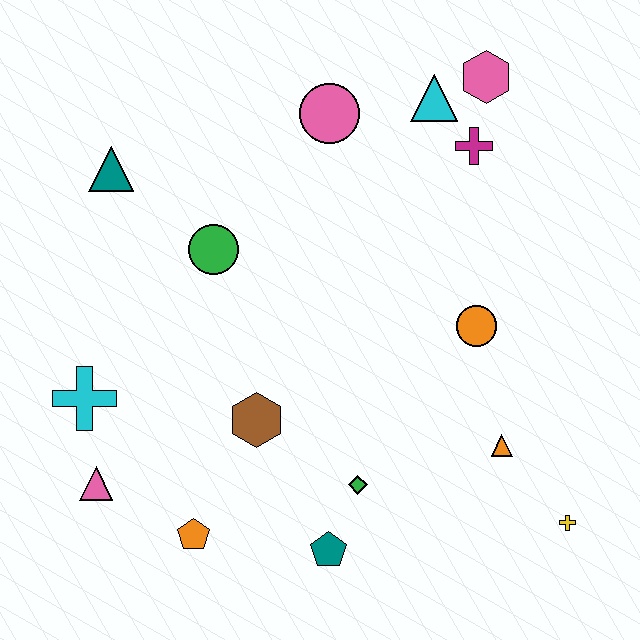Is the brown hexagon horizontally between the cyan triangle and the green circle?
Yes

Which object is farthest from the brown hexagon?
The pink hexagon is farthest from the brown hexagon.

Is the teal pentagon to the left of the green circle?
No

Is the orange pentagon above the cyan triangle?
No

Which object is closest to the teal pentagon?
The green diamond is closest to the teal pentagon.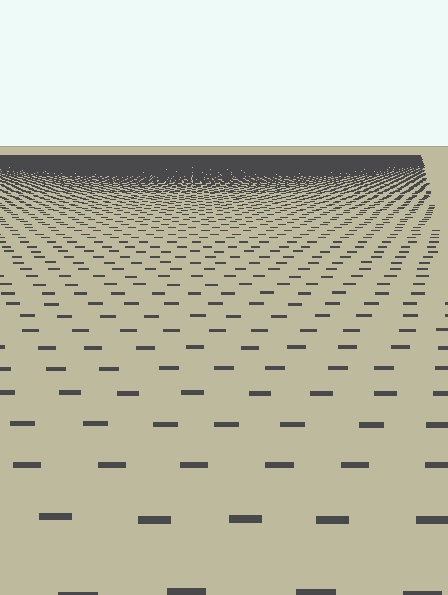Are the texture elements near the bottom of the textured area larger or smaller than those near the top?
Larger. Near the bottom, elements are closer to the viewer and appear at a bigger on-screen size.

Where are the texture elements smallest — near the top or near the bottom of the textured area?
Near the top.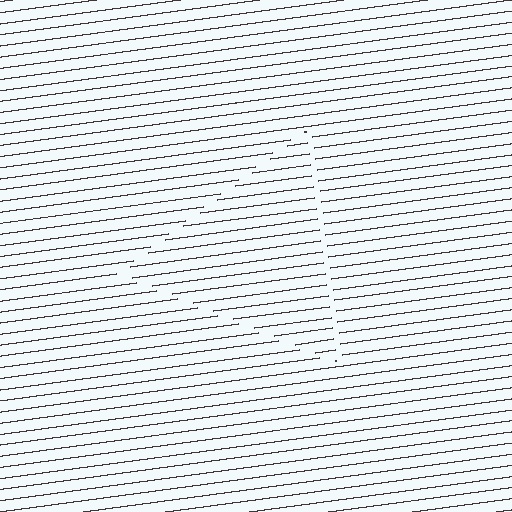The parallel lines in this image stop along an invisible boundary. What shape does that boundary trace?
An illusory triangle. The interior of the shape contains the same grating, shifted by half a period — the contour is defined by the phase discontinuity where line-ends from the inner and outer gratings abut.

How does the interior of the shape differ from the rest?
The interior of the shape contains the same grating, shifted by half a period — the contour is defined by the phase discontinuity where line-ends from the inner and outer gratings abut.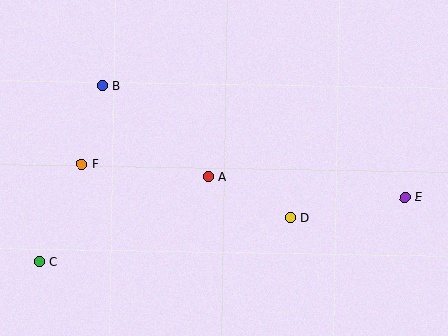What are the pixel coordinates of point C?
Point C is at (40, 262).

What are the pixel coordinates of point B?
Point B is at (103, 86).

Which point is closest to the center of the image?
Point A at (208, 177) is closest to the center.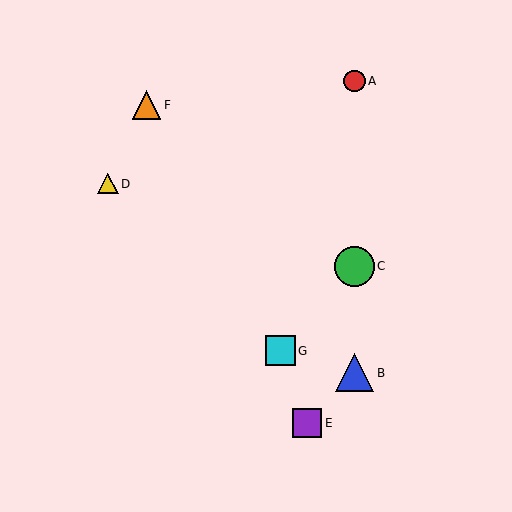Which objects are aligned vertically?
Objects A, B, C are aligned vertically.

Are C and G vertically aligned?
No, C is at x≈354 and G is at x≈280.